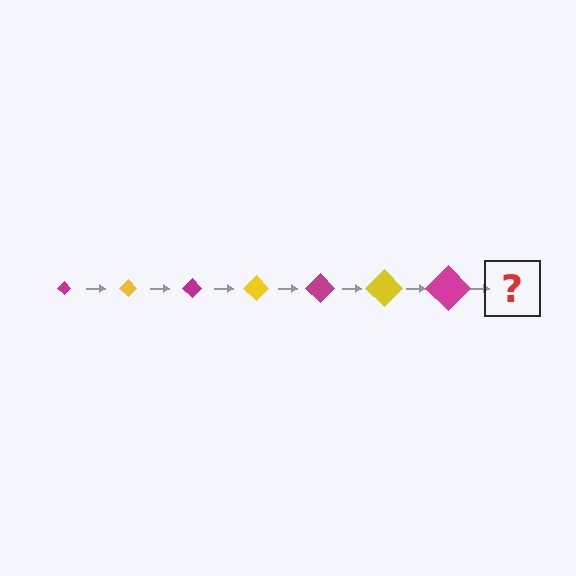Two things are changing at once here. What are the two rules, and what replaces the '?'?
The two rules are that the diamond grows larger each step and the color cycles through magenta and yellow. The '?' should be a yellow diamond, larger than the previous one.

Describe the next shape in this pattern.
It should be a yellow diamond, larger than the previous one.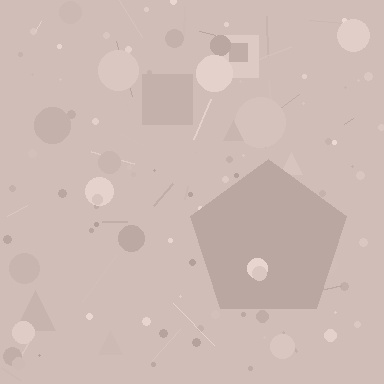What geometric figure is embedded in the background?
A pentagon is embedded in the background.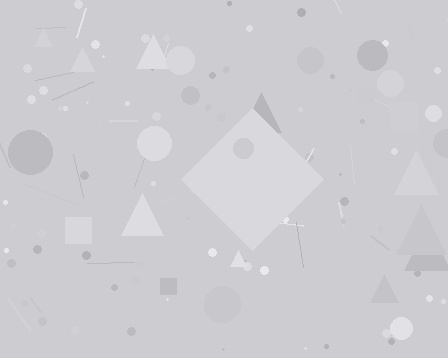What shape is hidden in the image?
A diamond is hidden in the image.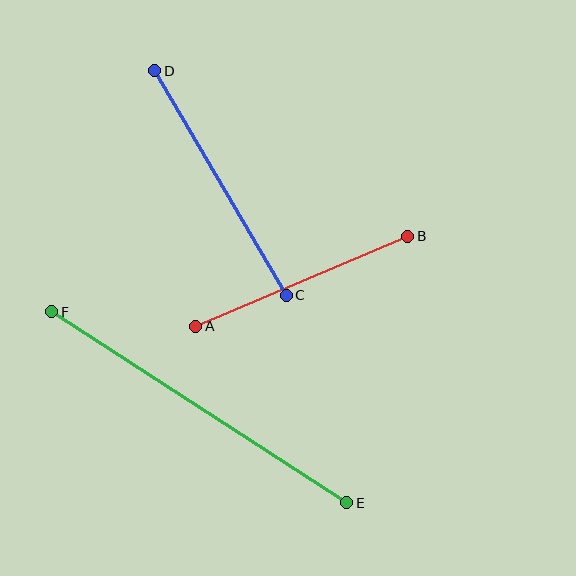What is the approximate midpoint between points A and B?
The midpoint is at approximately (302, 281) pixels.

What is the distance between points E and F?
The distance is approximately 351 pixels.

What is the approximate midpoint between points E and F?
The midpoint is at approximately (199, 407) pixels.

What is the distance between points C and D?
The distance is approximately 260 pixels.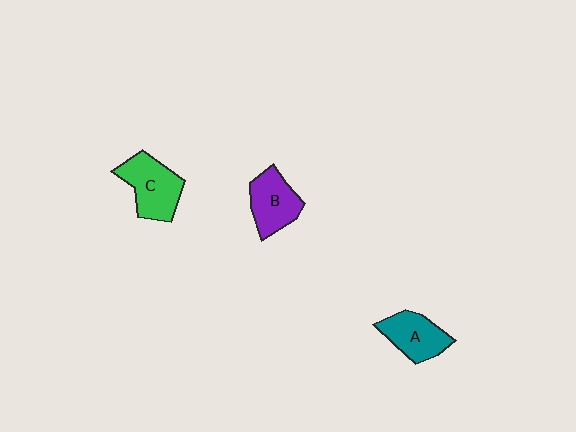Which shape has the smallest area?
Shape A (teal).